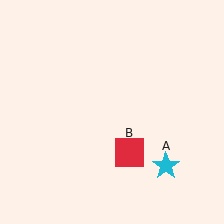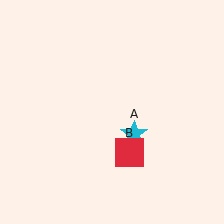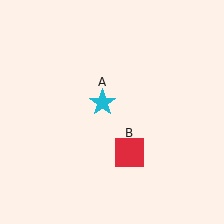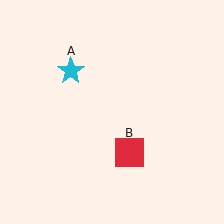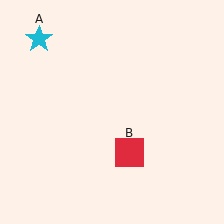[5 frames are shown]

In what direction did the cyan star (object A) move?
The cyan star (object A) moved up and to the left.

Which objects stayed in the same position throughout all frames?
Red square (object B) remained stationary.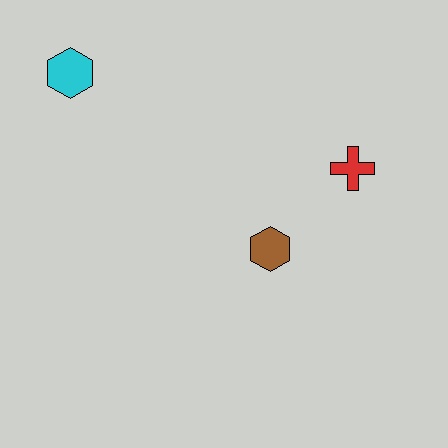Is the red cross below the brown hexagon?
No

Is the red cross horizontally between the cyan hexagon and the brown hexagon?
No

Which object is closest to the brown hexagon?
The red cross is closest to the brown hexagon.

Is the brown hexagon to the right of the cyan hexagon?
Yes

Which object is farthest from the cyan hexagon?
The red cross is farthest from the cyan hexagon.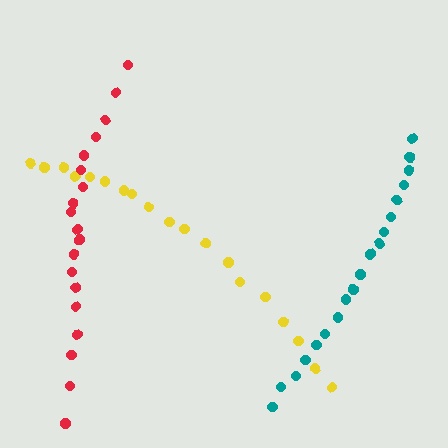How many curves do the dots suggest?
There are 3 distinct paths.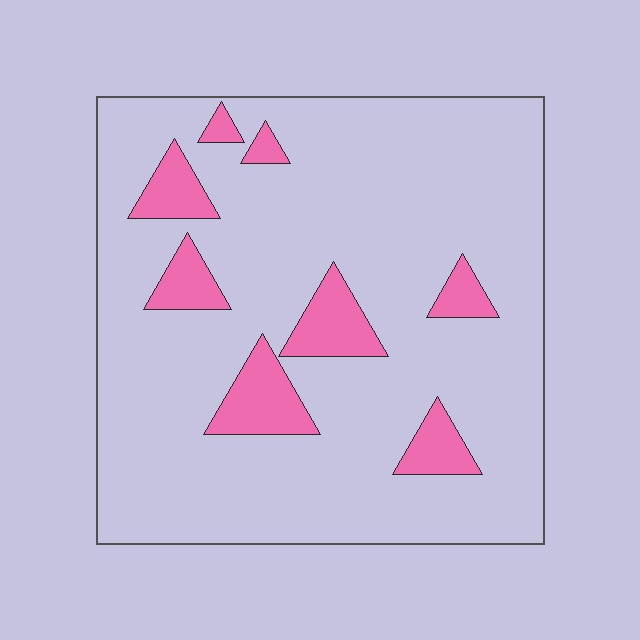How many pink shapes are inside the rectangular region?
8.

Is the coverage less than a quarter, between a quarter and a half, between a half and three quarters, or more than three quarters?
Less than a quarter.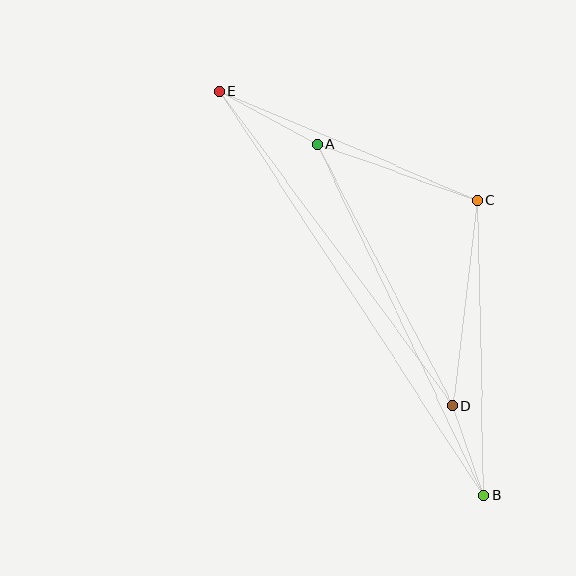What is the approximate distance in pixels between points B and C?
The distance between B and C is approximately 295 pixels.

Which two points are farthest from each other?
Points B and E are farthest from each other.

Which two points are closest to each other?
Points B and D are closest to each other.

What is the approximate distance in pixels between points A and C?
The distance between A and C is approximately 170 pixels.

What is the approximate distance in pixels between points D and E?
The distance between D and E is approximately 392 pixels.